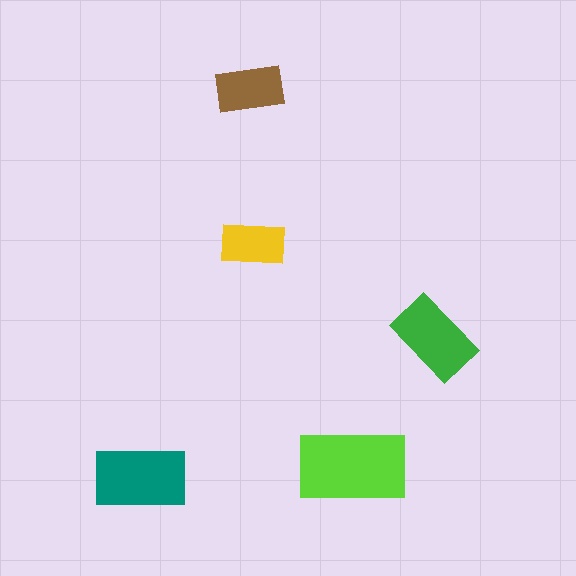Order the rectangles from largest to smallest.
the lime one, the teal one, the green one, the brown one, the yellow one.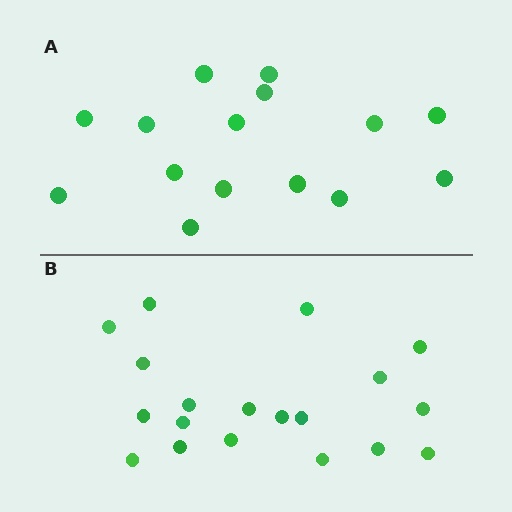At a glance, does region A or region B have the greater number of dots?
Region B (the bottom region) has more dots.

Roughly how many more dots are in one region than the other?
Region B has about 4 more dots than region A.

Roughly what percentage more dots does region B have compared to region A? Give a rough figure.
About 25% more.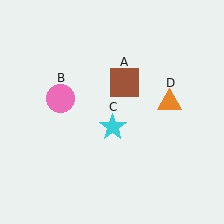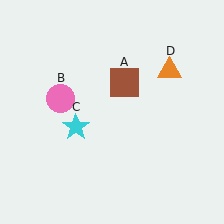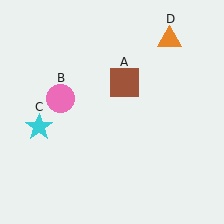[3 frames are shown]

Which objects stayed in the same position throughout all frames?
Brown square (object A) and pink circle (object B) remained stationary.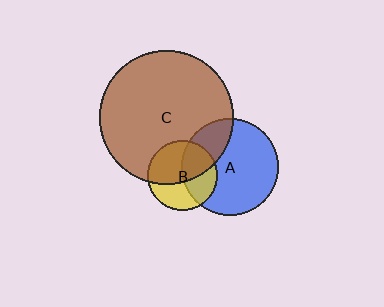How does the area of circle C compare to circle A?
Approximately 1.9 times.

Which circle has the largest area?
Circle C (brown).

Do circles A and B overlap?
Yes.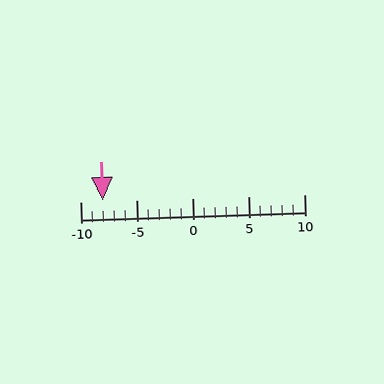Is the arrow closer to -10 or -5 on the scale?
The arrow is closer to -10.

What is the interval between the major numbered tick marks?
The major tick marks are spaced 5 units apart.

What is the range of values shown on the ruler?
The ruler shows values from -10 to 10.